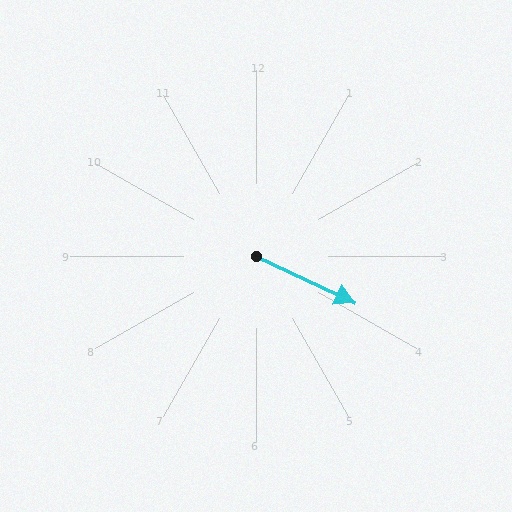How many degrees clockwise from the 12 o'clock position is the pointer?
Approximately 115 degrees.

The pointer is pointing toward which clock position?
Roughly 4 o'clock.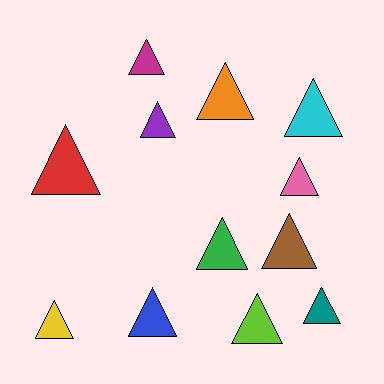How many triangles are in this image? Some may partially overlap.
There are 12 triangles.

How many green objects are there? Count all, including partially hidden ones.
There is 1 green object.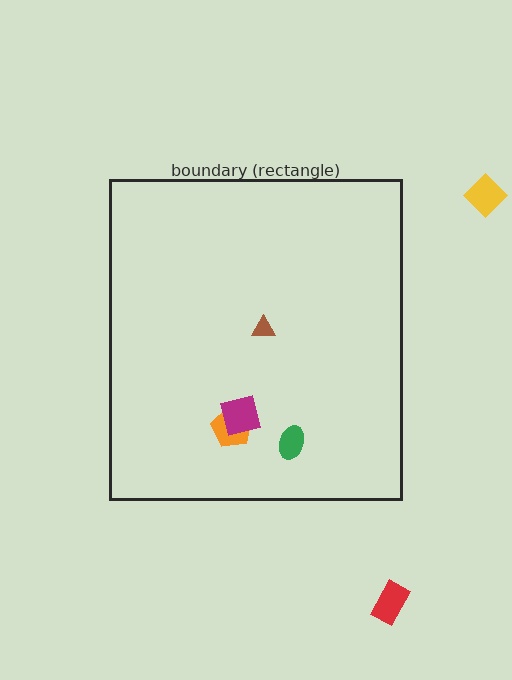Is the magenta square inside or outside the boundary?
Inside.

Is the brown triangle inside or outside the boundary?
Inside.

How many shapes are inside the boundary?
4 inside, 2 outside.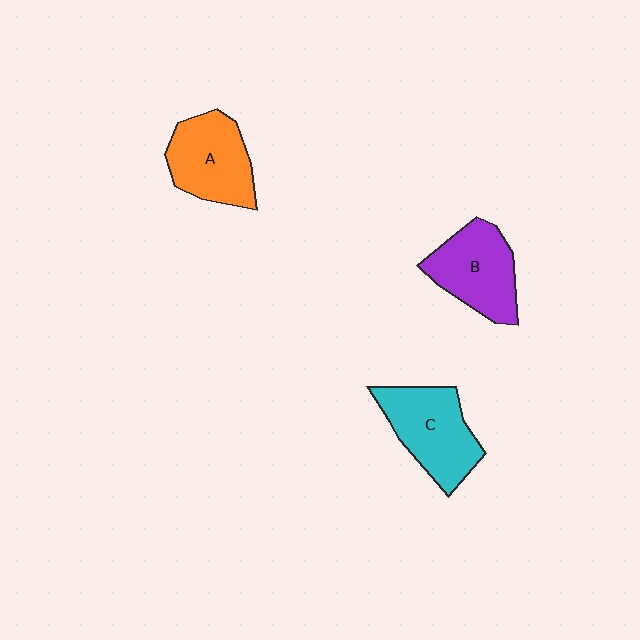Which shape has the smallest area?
Shape B (purple).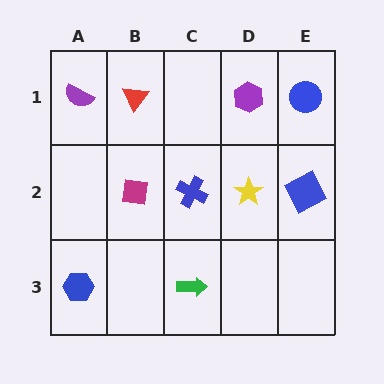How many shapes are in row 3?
2 shapes.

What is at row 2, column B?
A magenta square.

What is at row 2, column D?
A yellow star.